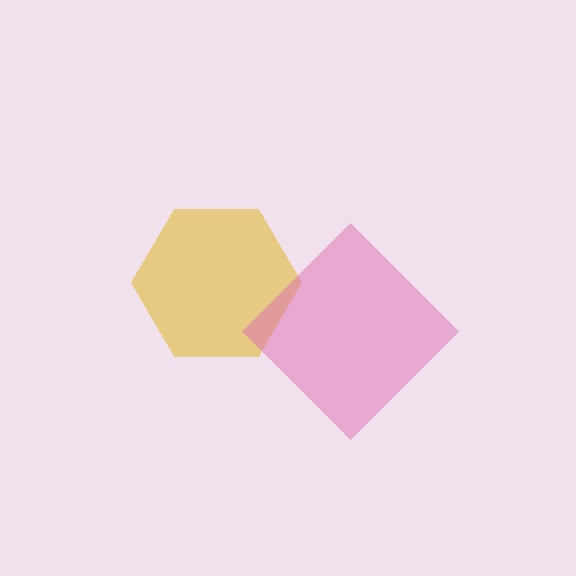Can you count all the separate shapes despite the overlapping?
Yes, there are 2 separate shapes.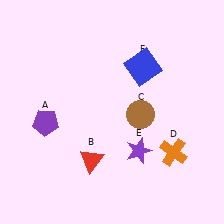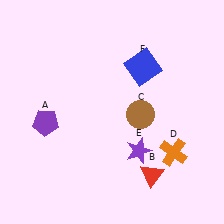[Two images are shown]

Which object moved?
The red triangle (B) moved right.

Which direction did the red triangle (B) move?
The red triangle (B) moved right.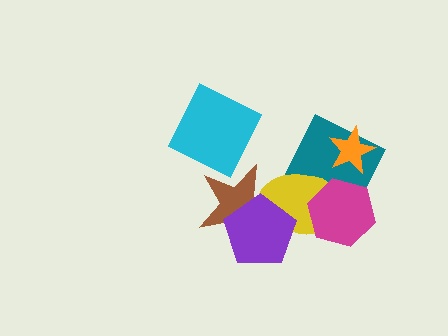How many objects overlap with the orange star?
1 object overlaps with the orange star.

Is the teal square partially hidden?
Yes, it is partially covered by another shape.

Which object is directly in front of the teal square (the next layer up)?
The yellow ellipse is directly in front of the teal square.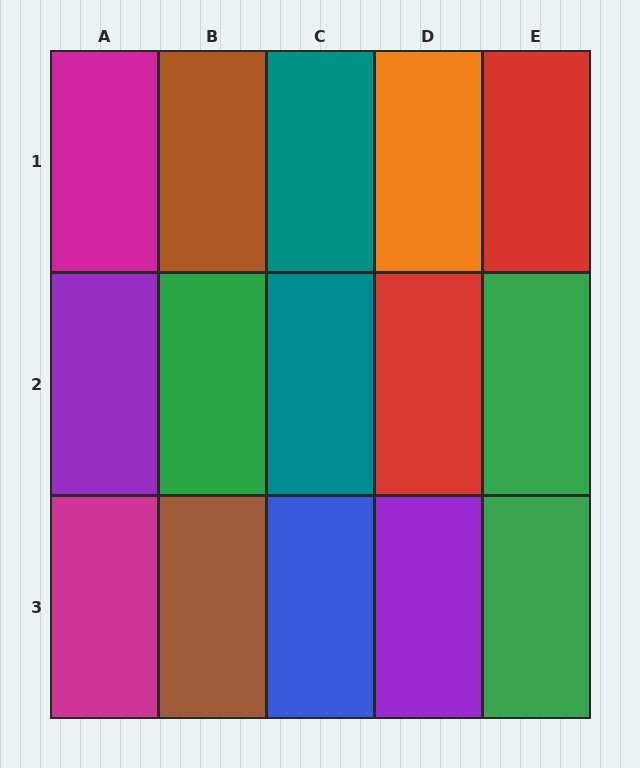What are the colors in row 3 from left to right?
Magenta, brown, blue, purple, green.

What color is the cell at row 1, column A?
Magenta.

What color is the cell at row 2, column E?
Green.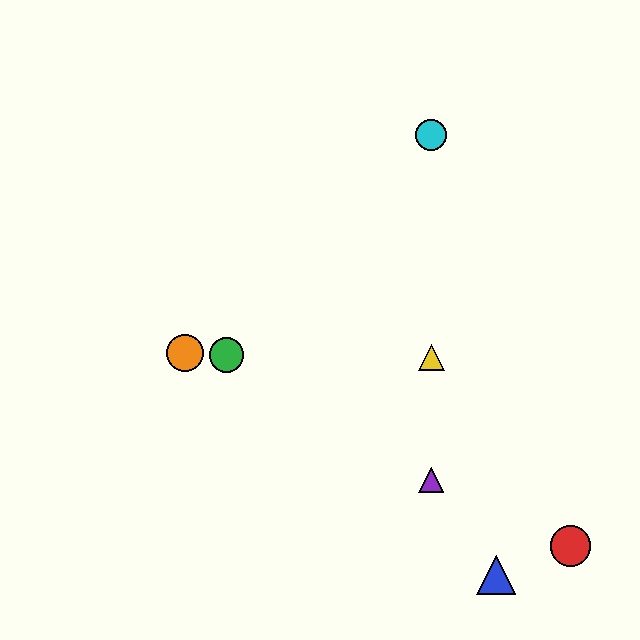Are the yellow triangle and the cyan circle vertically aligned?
Yes, both are at x≈431.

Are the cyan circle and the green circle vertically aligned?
No, the cyan circle is at x≈431 and the green circle is at x≈227.